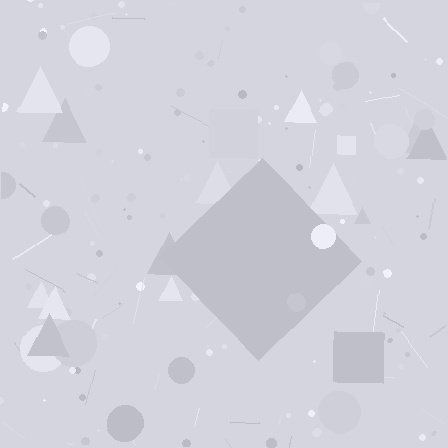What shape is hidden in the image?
A diamond is hidden in the image.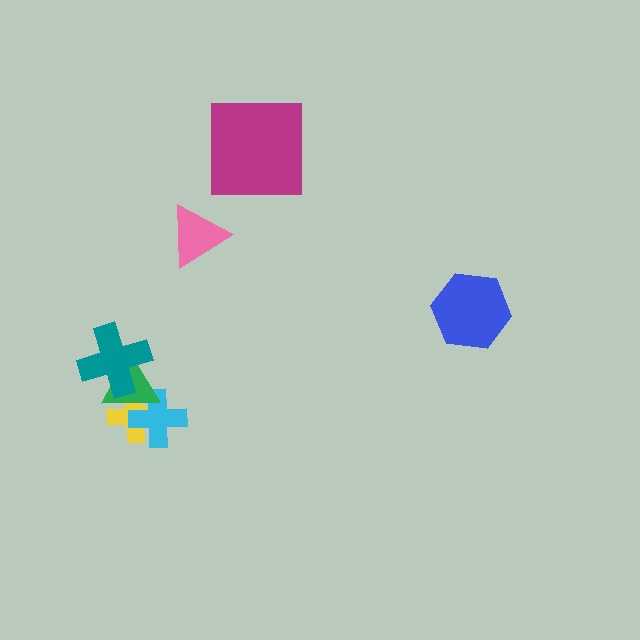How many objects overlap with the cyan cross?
2 objects overlap with the cyan cross.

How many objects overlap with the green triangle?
3 objects overlap with the green triangle.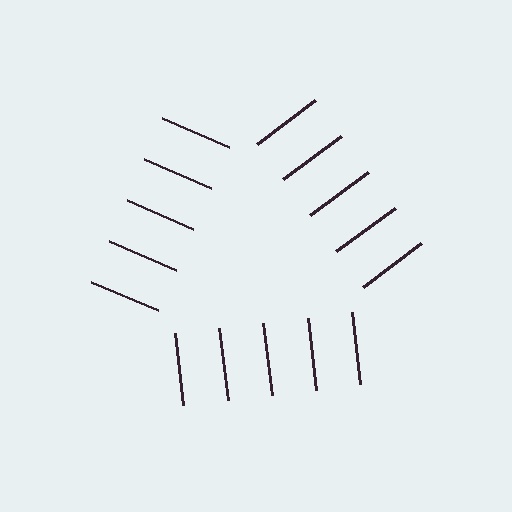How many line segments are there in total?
15 — 5 along each of the 3 edges.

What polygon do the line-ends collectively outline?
An illusory triangle — the line segments terminate on its edges but no continuous stroke is drawn.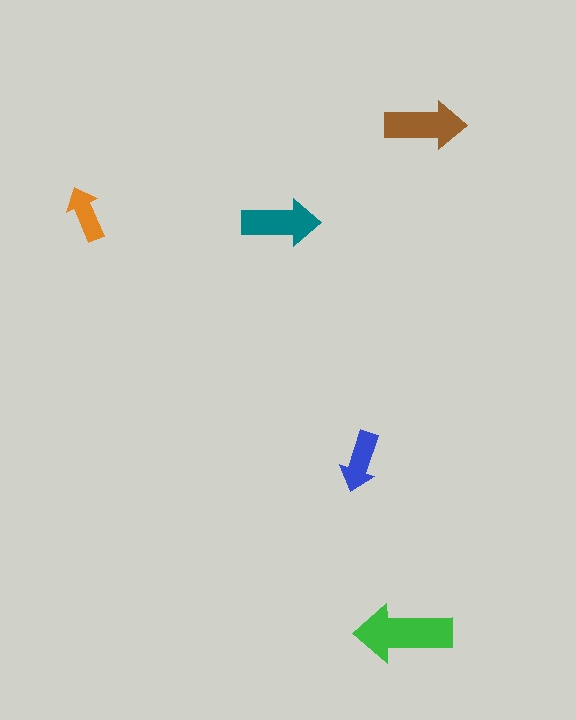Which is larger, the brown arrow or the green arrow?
The green one.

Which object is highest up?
The brown arrow is topmost.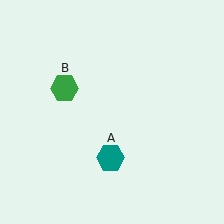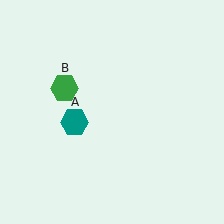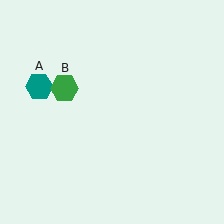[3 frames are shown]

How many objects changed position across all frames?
1 object changed position: teal hexagon (object A).